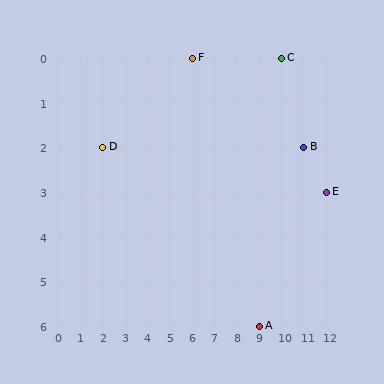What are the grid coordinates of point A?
Point A is at grid coordinates (9, 6).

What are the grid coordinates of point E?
Point E is at grid coordinates (12, 3).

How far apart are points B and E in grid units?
Points B and E are 1 column and 1 row apart (about 1.4 grid units diagonally).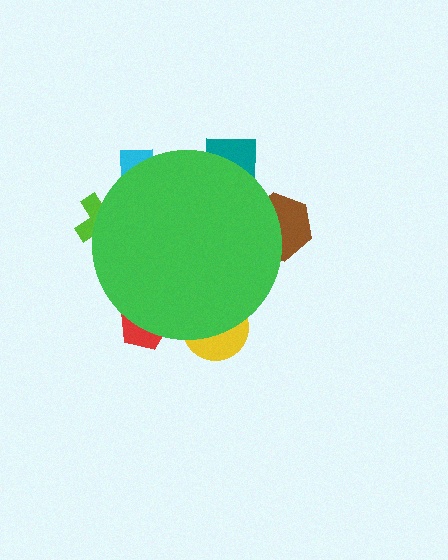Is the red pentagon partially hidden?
Yes, the red pentagon is partially hidden behind the green circle.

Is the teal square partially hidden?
Yes, the teal square is partially hidden behind the green circle.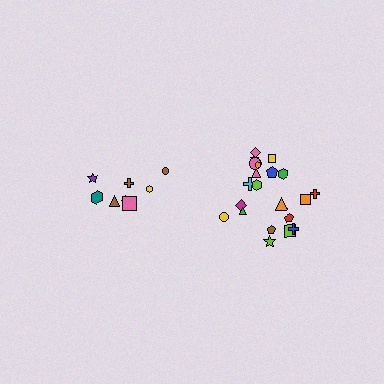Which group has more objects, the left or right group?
The right group.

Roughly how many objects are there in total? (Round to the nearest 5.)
Roughly 30 objects in total.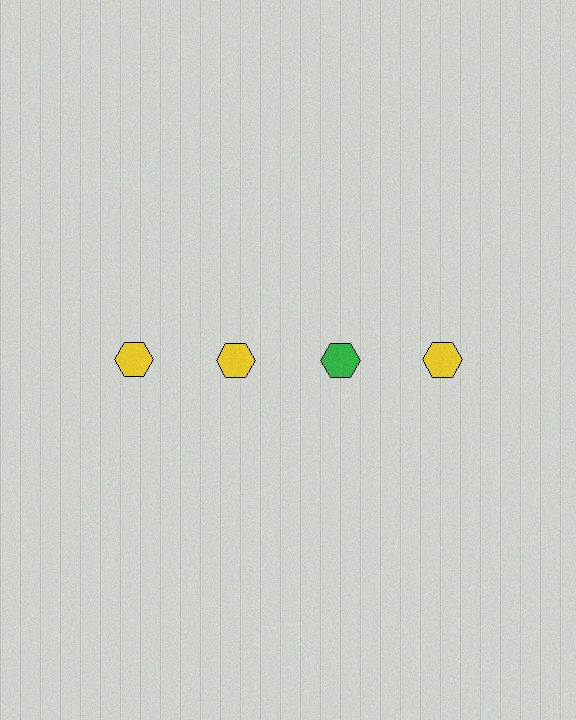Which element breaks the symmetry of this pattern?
The green hexagon in the top row, center column breaks the symmetry. All other shapes are yellow hexagons.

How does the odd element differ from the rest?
It has a different color: green instead of yellow.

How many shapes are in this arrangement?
There are 4 shapes arranged in a grid pattern.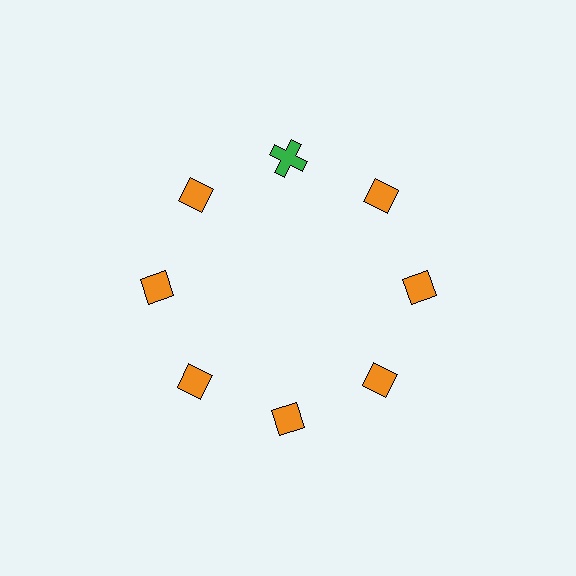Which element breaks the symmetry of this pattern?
The green cross at roughly the 12 o'clock position breaks the symmetry. All other shapes are orange diamonds.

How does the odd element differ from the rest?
It differs in both color (green instead of orange) and shape (cross instead of diamond).